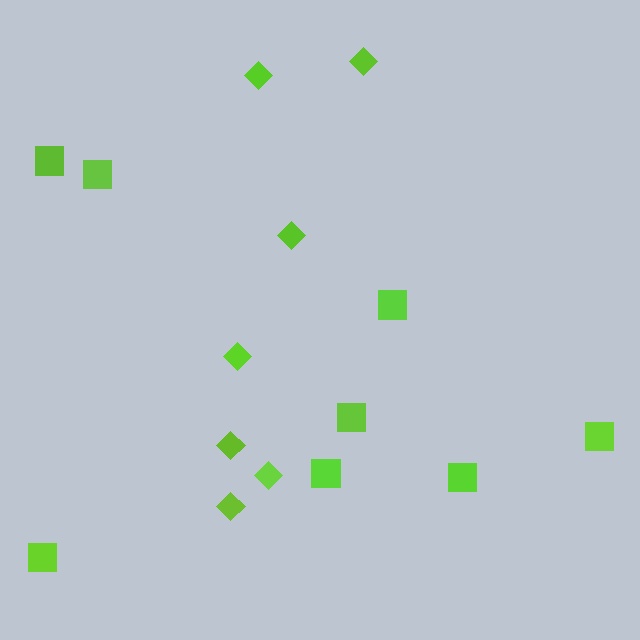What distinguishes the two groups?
There are 2 groups: one group of diamonds (7) and one group of squares (8).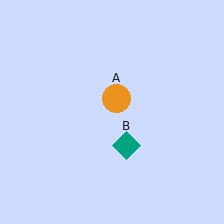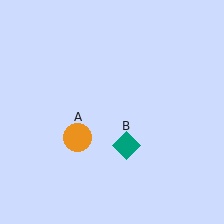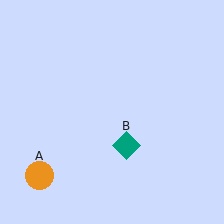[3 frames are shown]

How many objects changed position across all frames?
1 object changed position: orange circle (object A).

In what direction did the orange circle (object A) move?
The orange circle (object A) moved down and to the left.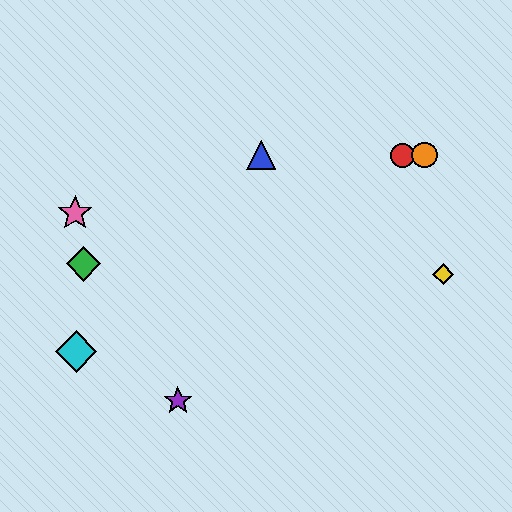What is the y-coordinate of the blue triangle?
The blue triangle is at y≈155.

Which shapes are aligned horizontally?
The red circle, the blue triangle, the orange circle are aligned horizontally.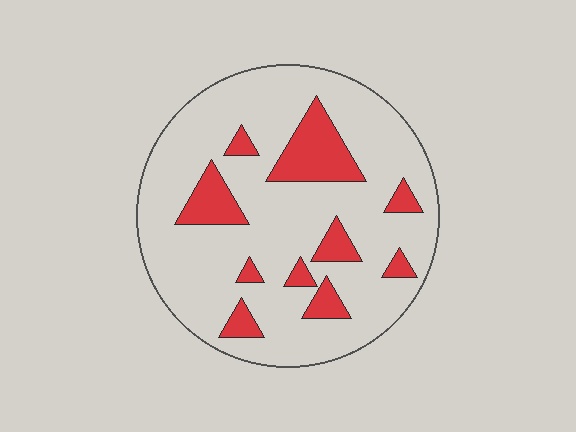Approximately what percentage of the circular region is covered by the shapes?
Approximately 20%.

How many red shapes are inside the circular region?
10.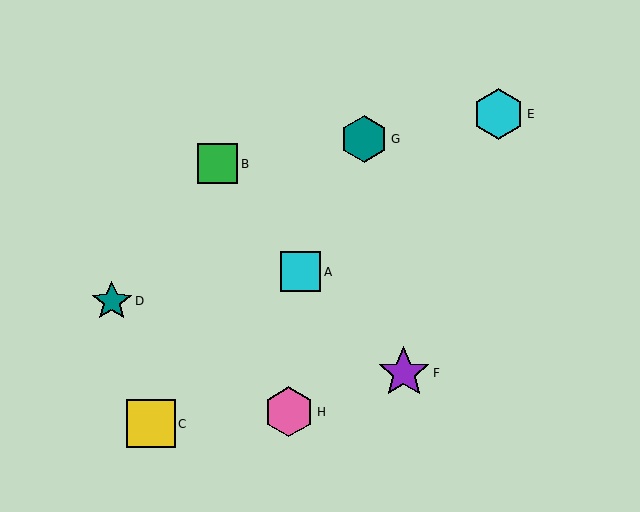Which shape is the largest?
The purple star (labeled F) is the largest.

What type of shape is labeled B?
Shape B is a green square.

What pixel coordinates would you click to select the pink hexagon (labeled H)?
Click at (289, 412) to select the pink hexagon H.